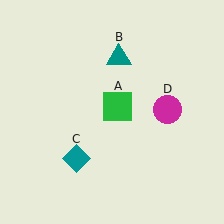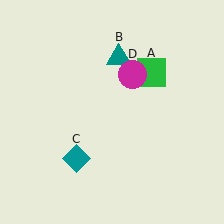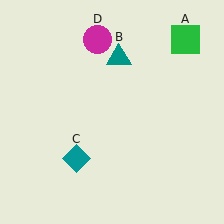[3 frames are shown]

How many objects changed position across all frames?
2 objects changed position: green square (object A), magenta circle (object D).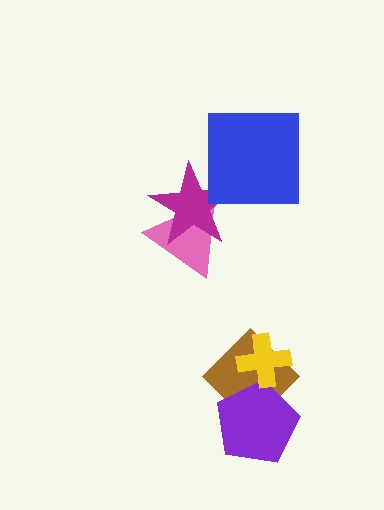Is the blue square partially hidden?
No, no other shape covers it.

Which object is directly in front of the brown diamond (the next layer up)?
The purple pentagon is directly in front of the brown diamond.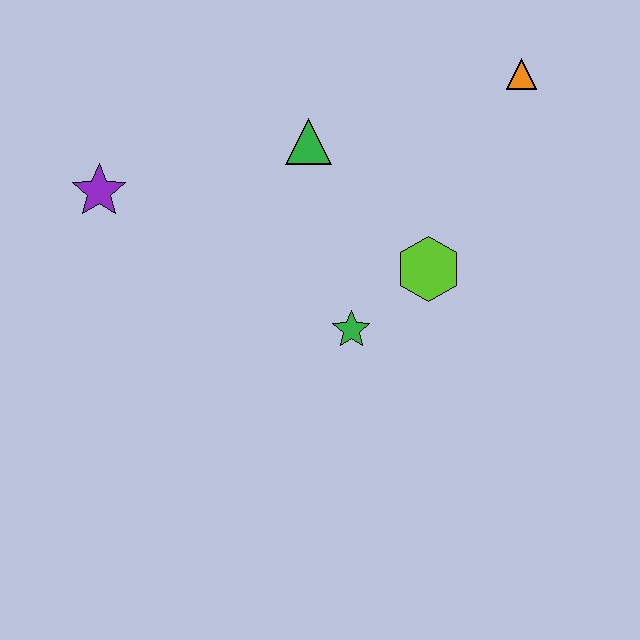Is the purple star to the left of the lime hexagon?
Yes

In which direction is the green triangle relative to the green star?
The green triangle is above the green star.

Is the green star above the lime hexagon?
No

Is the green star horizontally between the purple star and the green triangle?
No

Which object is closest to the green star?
The lime hexagon is closest to the green star.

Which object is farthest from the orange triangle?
The purple star is farthest from the orange triangle.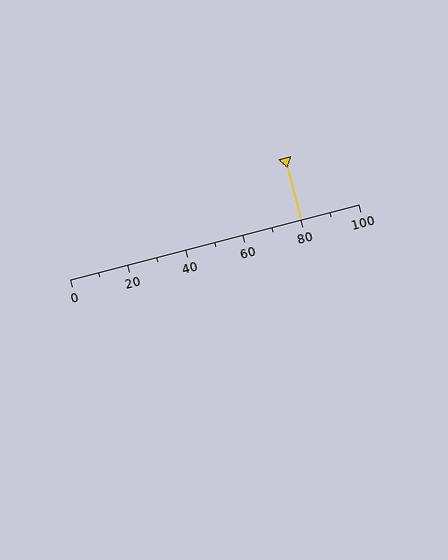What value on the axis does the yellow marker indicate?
The marker indicates approximately 80.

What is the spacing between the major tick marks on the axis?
The major ticks are spaced 20 apart.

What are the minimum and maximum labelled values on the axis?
The axis runs from 0 to 100.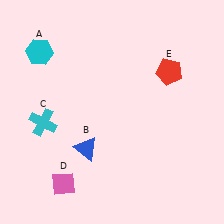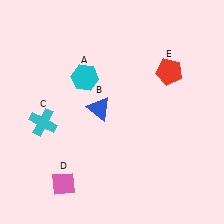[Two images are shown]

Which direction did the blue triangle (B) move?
The blue triangle (B) moved up.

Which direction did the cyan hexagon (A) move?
The cyan hexagon (A) moved right.